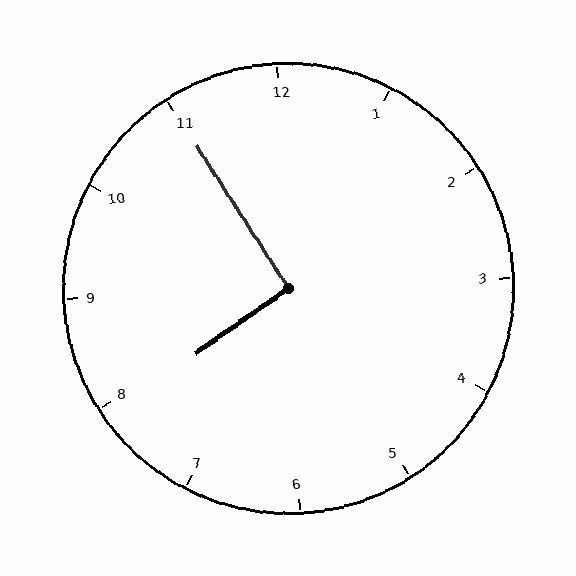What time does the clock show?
7:55.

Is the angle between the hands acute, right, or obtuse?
It is right.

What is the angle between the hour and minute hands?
Approximately 92 degrees.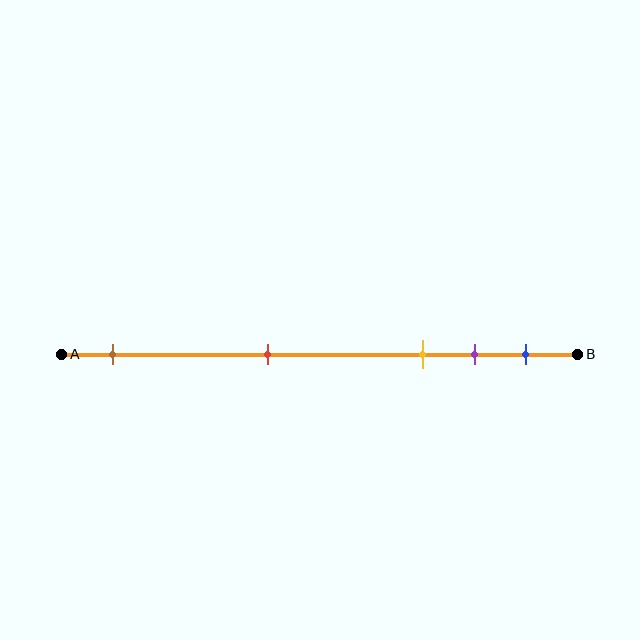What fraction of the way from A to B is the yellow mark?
The yellow mark is approximately 70% (0.7) of the way from A to B.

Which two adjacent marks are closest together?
The purple and blue marks are the closest adjacent pair.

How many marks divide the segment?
There are 5 marks dividing the segment.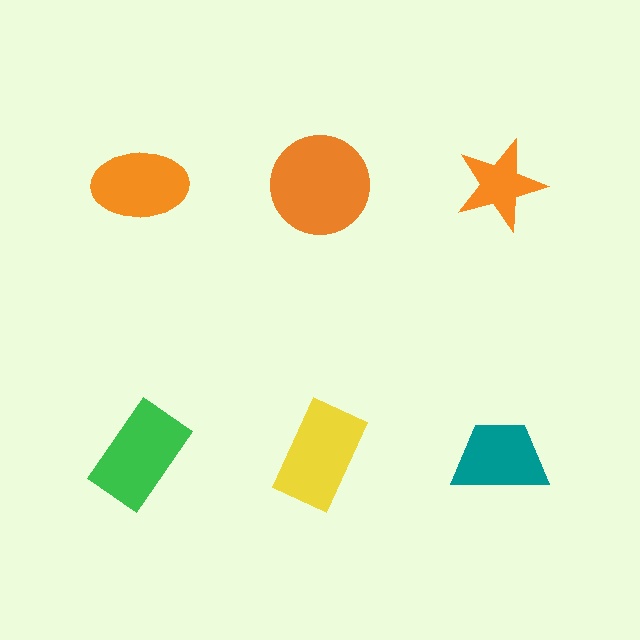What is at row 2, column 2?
A yellow rectangle.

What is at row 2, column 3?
A teal trapezoid.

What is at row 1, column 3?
An orange star.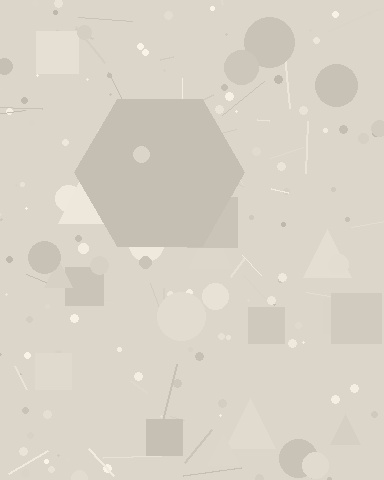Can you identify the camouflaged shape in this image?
The camouflaged shape is a hexagon.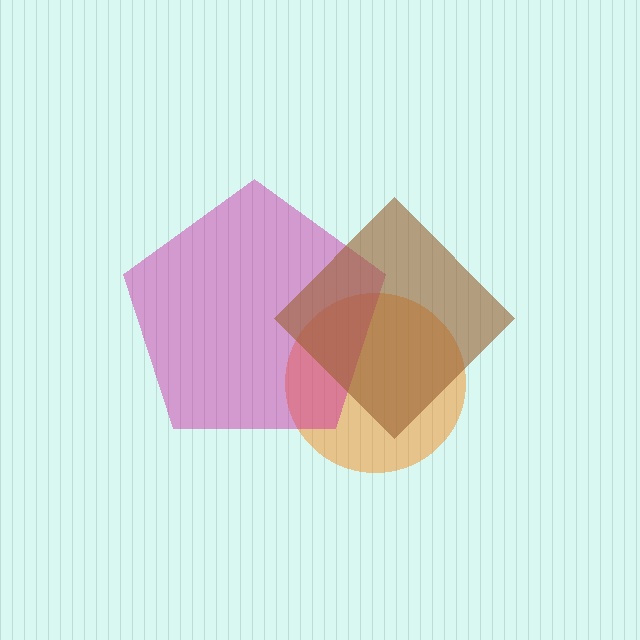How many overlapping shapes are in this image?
There are 3 overlapping shapes in the image.